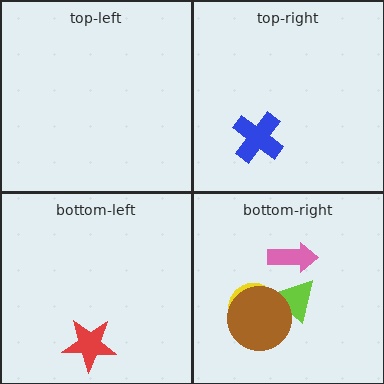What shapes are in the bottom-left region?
The red star.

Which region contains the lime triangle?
The bottom-right region.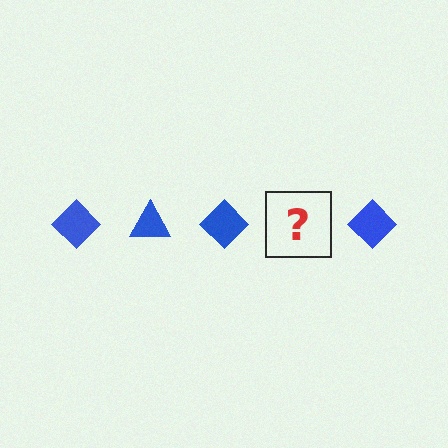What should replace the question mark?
The question mark should be replaced with a blue triangle.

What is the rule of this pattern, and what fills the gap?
The rule is that the pattern cycles through diamond, triangle shapes in blue. The gap should be filled with a blue triangle.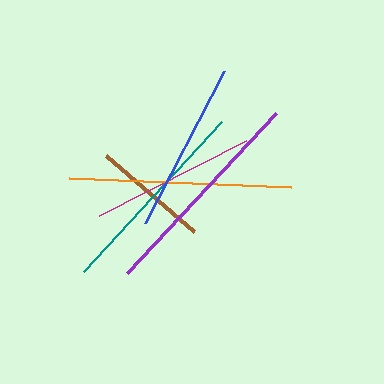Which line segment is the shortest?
The brown line is the shortest at approximately 117 pixels.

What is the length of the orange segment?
The orange segment is approximately 223 pixels long.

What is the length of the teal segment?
The teal segment is approximately 203 pixels long.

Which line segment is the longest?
The orange line is the longest at approximately 223 pixels.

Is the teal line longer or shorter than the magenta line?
The teal line is longer than the magenta line.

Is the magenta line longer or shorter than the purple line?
The purple line is longer than the magenta line.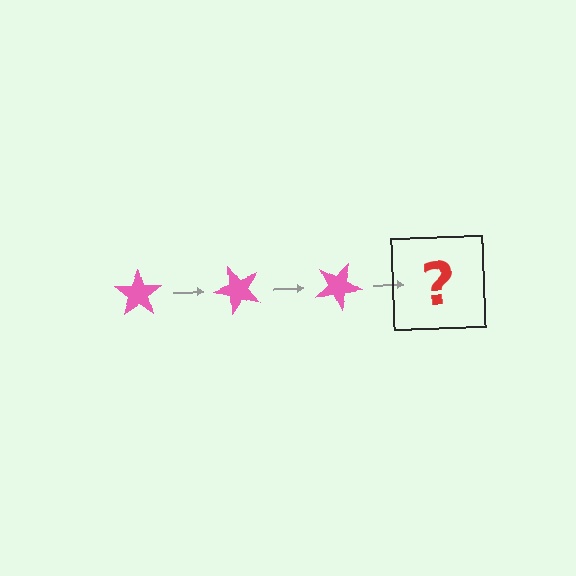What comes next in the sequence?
The next element should be a pink star rotated 150 degrees.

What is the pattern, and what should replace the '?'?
The pattern is that the star rotates 50 degrees each step. The '?' should be a pink star rotated 150 degrees.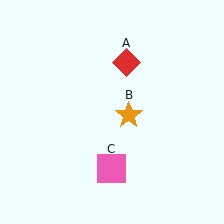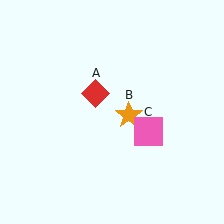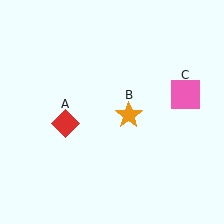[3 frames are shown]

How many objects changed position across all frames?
2 objects changed position: red diamond (object A), pink square (object C).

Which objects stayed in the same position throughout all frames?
Orange star (object B) remained stationary.